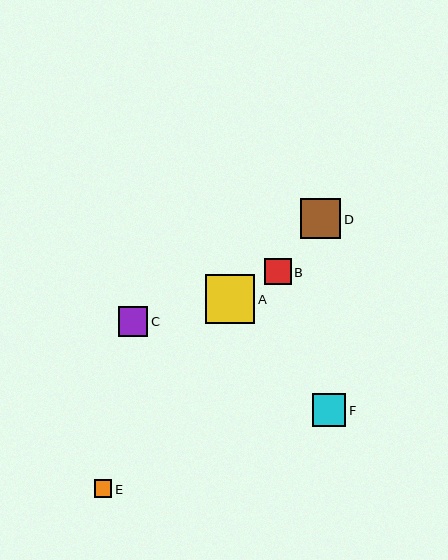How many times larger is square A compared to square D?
Square A is approximately 1.2 times the size of square D.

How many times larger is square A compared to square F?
Square A is approximately 1.5 times the size of square F.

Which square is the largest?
Square A is the largest with a size of approximately 49 pixels.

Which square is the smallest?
Square E is the smallest with a size of approximately 17 pixels.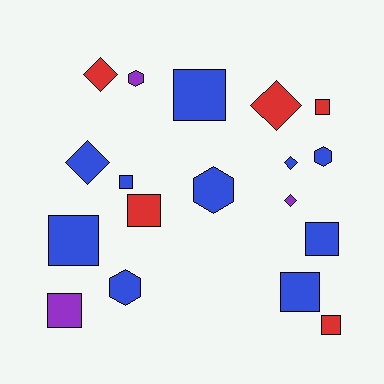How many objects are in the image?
There are 18 objects.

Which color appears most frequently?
Blue, with 10 objects.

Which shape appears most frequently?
Square, with 9 objects.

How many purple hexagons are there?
There is 1 purple hexagon.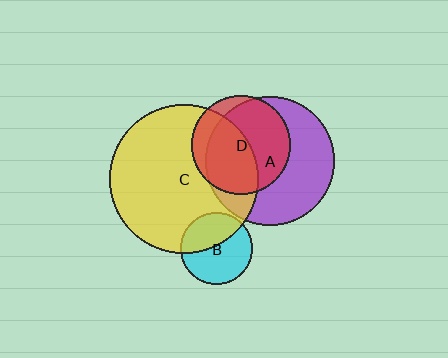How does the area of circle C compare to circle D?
Approximately 2.3 times.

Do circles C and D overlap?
Yes.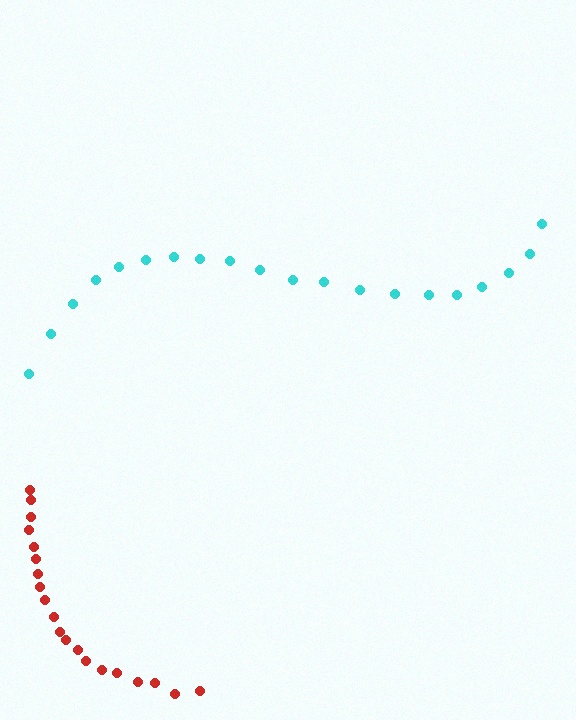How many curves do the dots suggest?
There are 2 distinct paths.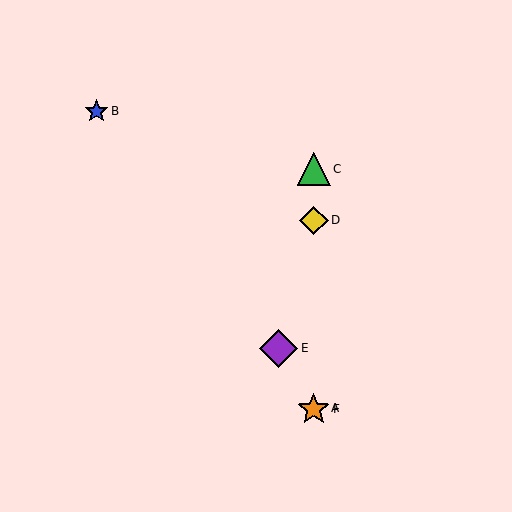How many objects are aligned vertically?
4 objects (A, C, D, F) are aligned vertically.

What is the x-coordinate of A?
Object A is at x≈314.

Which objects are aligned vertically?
Objects A, C, D, F are aligned vertically.